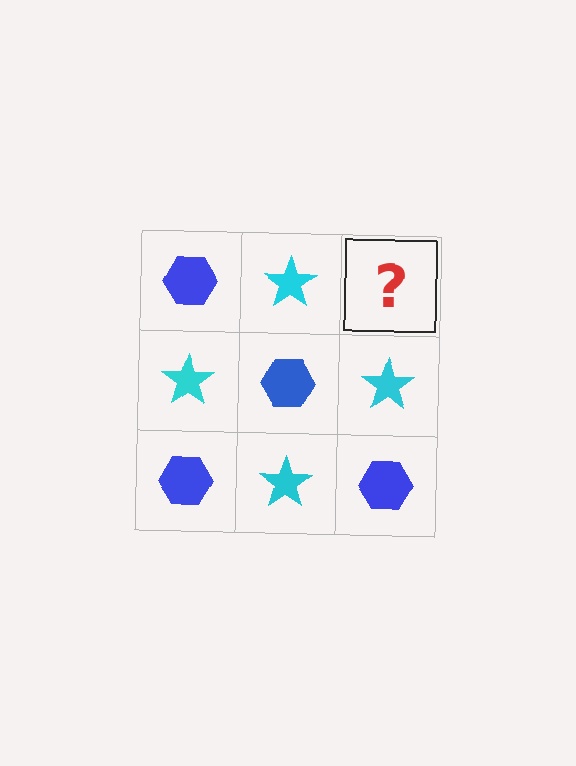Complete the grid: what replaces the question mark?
The question mark should be replaced with a blue hexagon.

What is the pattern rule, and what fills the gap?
The rule is that it alternates blue hexagon and cyan star in a checkerboard pattern. The gap should be filled with a blue hexagon.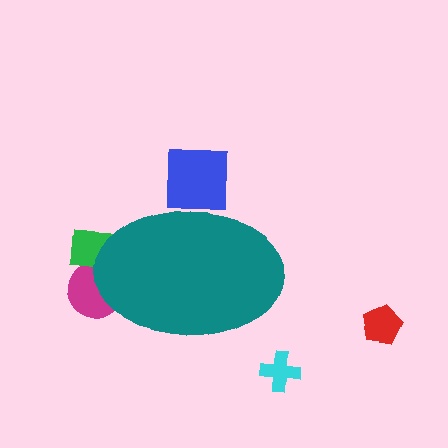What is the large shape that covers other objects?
A teal ellipse.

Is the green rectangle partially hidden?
Yes, the green rectangle is partially hidden behind the teal ellipse.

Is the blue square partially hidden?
Yes, the blue square is partially hidden behind the teal ellipse.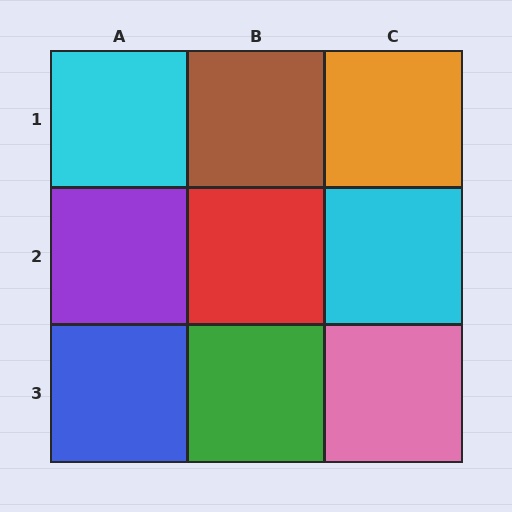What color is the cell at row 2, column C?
Cyan.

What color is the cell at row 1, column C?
Orange.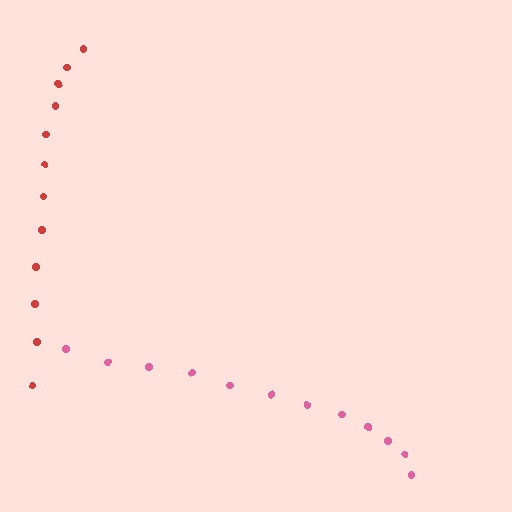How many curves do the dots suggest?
There are 2 distinct paths.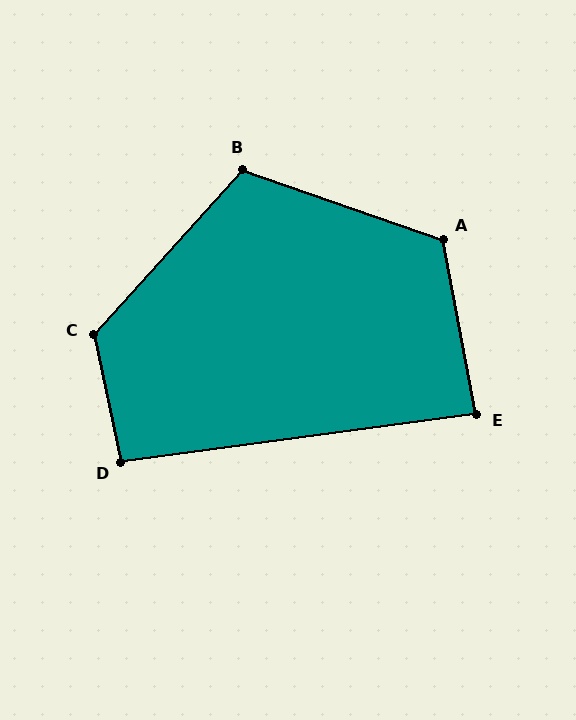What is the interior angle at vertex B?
Approximately 113 degrees (obtuse).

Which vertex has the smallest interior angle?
E, at approximately 87 degrees.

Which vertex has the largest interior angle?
C, at approximately 126 degrees.